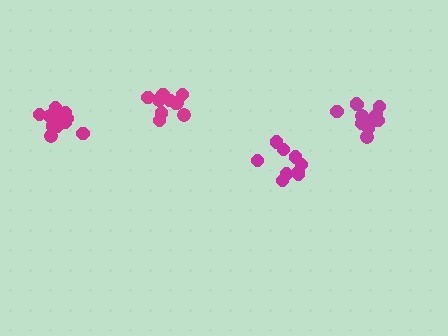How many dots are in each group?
Group 1: 10 dots, Group 2: 9 dots, Group 3: 11 dots, Group 4: 13 dots (43 total).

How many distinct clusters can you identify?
There are 4 distinct clusters.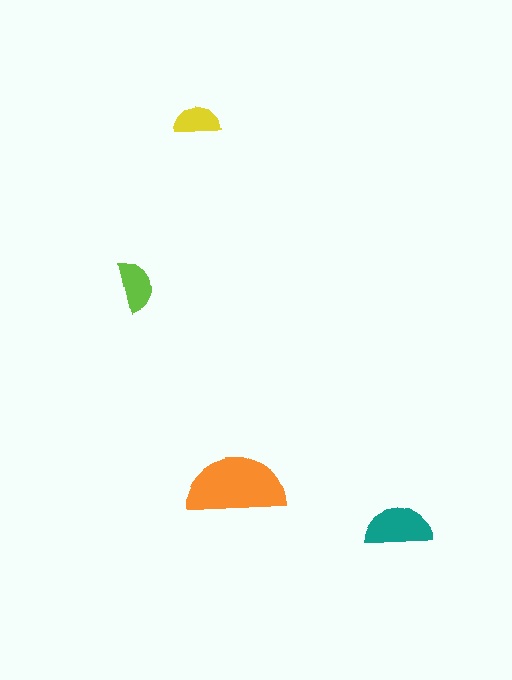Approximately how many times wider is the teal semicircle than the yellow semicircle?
About 1.5 times wider.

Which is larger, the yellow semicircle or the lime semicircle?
The lime one.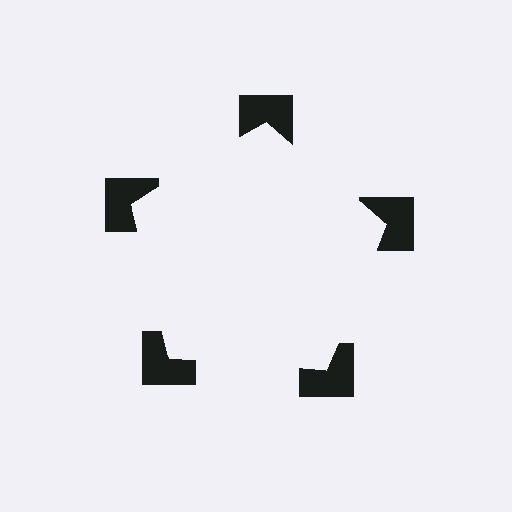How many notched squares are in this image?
There are 5 — one at each vertex of the illusory pentagon.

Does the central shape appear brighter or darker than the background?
It typically appears slightly brighter than the background, even though no actual brightness change is drawn.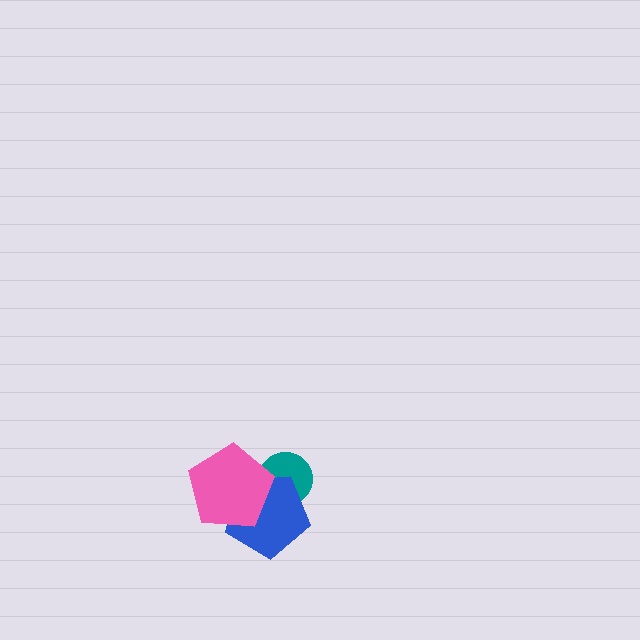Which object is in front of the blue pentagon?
The pink pentagon is in front of the blue pentagon.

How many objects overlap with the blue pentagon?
2 objects overlap with the blue pentagon.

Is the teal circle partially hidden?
Yes, it is partially covered by another shape.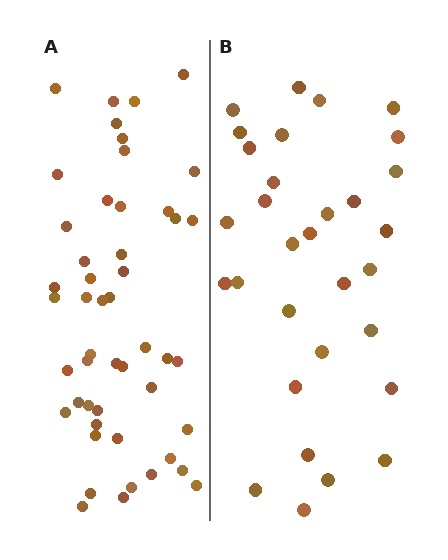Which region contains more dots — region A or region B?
Region A (the left region) has more dots.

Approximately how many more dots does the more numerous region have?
Region A has approximately 20 more dots than region B.